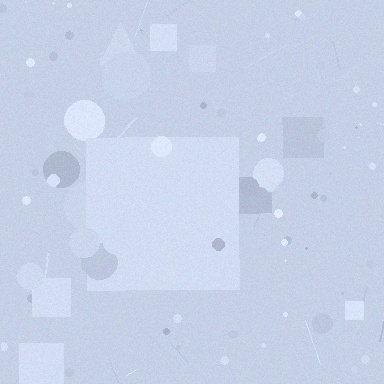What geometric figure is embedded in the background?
A square is embedded in the background.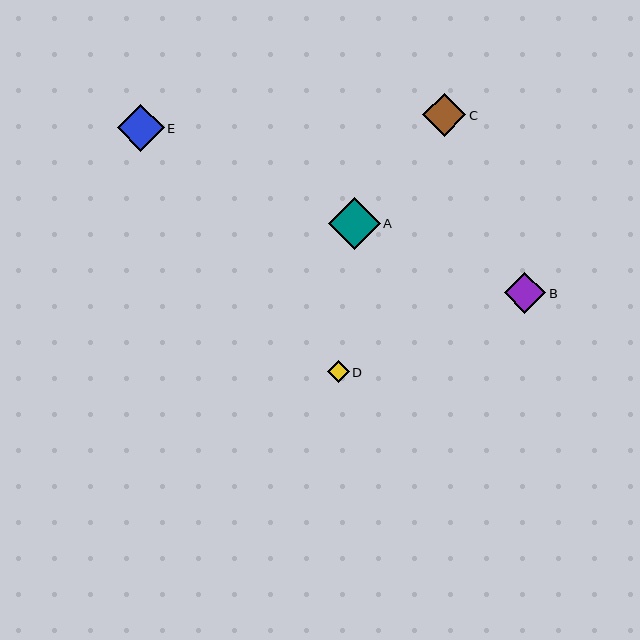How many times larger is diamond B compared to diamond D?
Diamond B is approximately 1.9 times the size of diamond D.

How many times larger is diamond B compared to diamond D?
Diamond B is approximately 1.9 times the size of diamond D.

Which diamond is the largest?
Diamond A is the largest with a size of approximately 52 pixels.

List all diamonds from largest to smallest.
From largest to smallest: A, E, C, B, D.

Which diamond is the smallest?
Diamond D is the smallest with a size of approximately 22 pixels.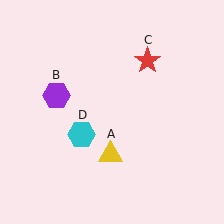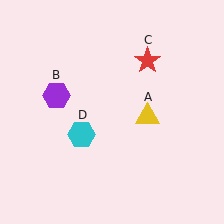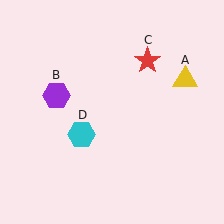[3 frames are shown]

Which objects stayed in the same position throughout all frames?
Purple hexagon (object B) and red star (object C) and cyan hexagon (object D) remained stationary.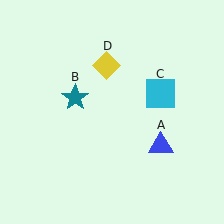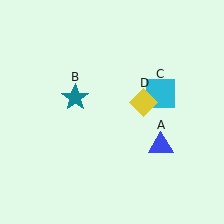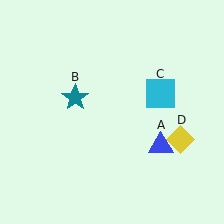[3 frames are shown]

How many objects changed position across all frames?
1 object changed position: yellow diamond (object D).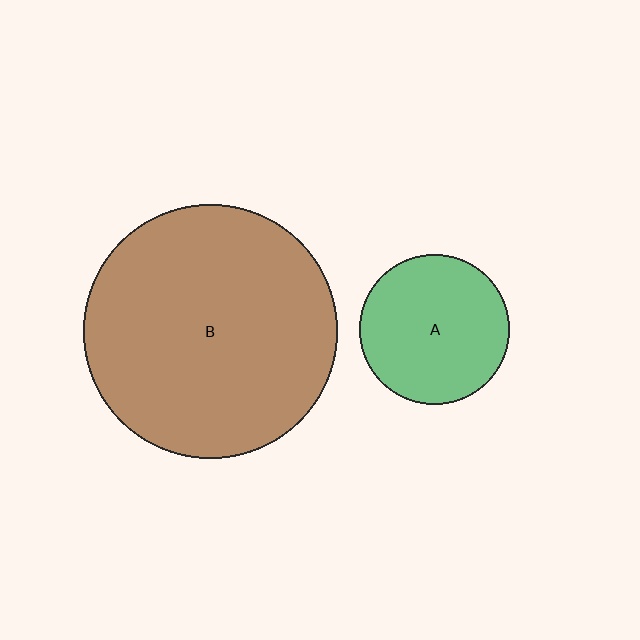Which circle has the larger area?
Circle B (brown).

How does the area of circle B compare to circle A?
Approximately 2.9 times.